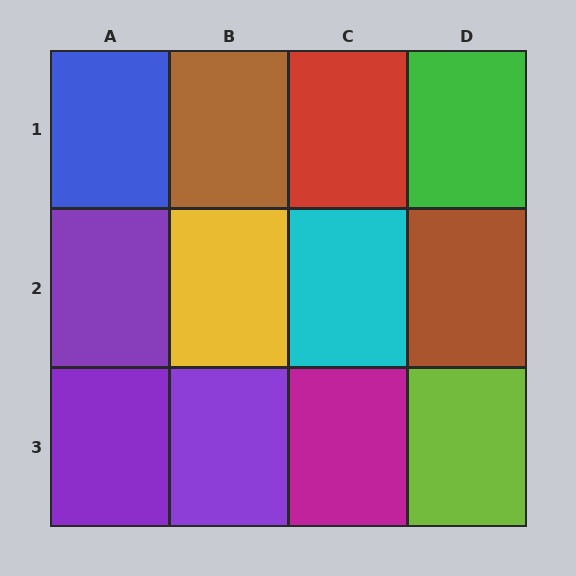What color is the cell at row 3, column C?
Magenta.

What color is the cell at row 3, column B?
Purple.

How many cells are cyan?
1 cell is cyan.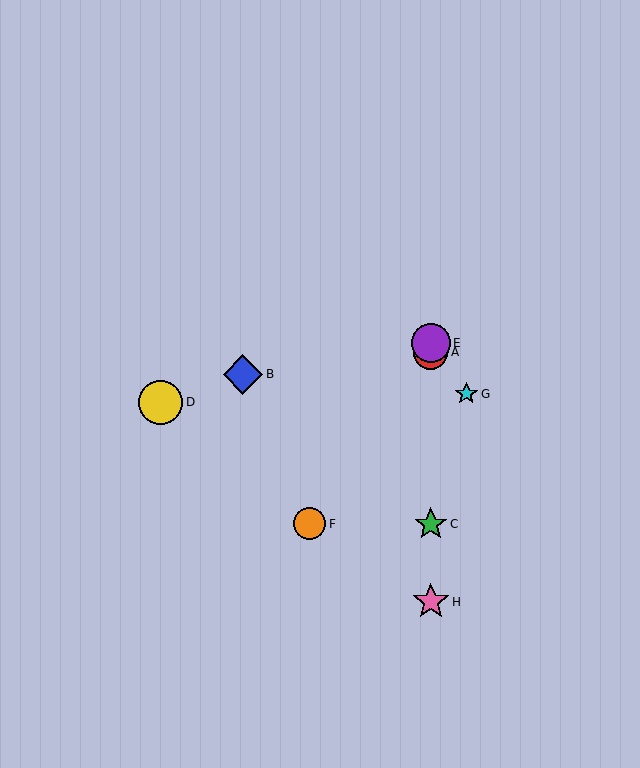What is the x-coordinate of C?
Object C is at x≈431.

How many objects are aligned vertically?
4 objects (A, C, E, H) are aligned vertically.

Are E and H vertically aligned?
Yes, both are at x≈431.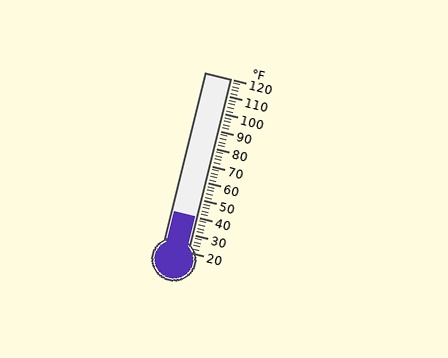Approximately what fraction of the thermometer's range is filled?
The thermometer is filled to approximately 20% of its range.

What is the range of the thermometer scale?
The thermometer scale ranges from 20°F to 120°F.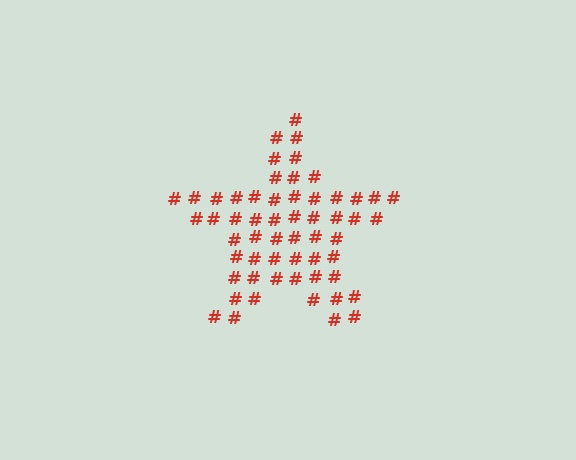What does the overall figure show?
The overall figure shows a star.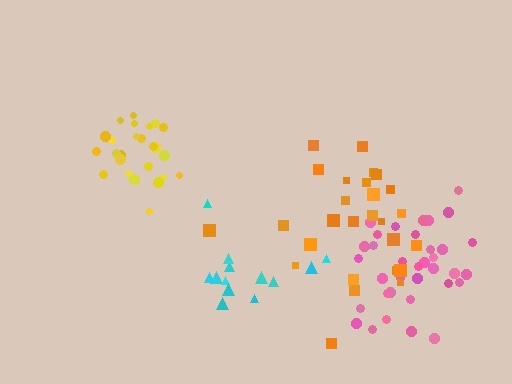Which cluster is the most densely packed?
Yellow.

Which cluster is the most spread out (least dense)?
Orange.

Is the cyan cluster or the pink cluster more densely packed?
Pink.